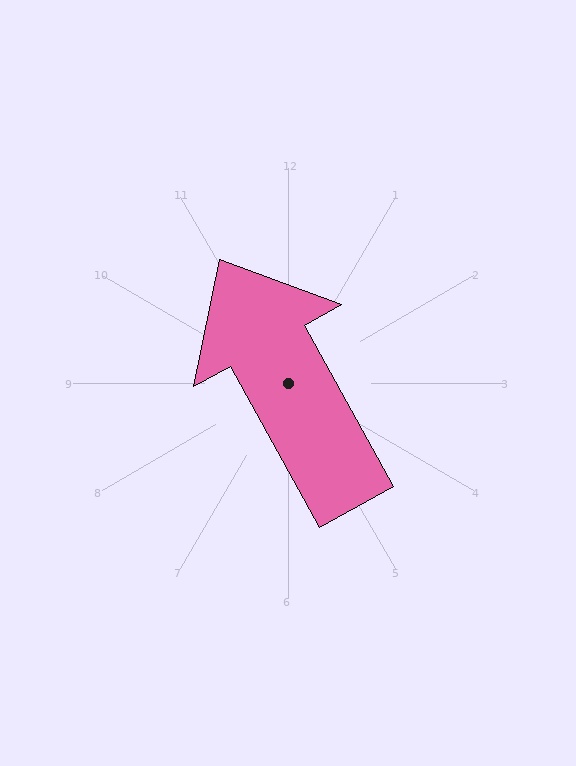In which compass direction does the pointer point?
Northwest.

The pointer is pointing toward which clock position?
Roughly 11 o'clock.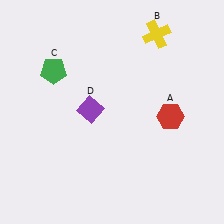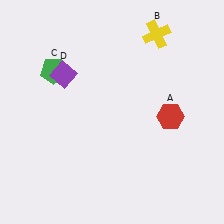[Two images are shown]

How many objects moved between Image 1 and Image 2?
1 object moved between the two images.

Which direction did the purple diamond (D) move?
The purple diamond (D) moved up.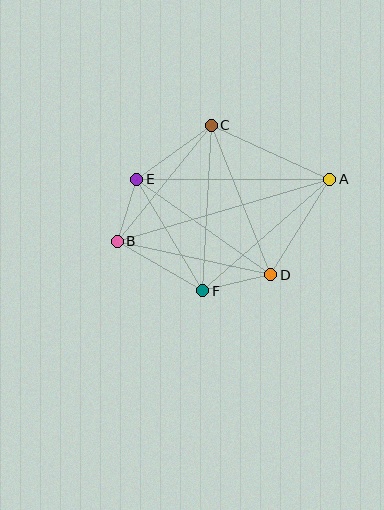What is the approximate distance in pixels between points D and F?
The distance between D and F is approximately 70 pixels.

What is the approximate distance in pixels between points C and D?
The distance between C and D is approximately 161 pixels.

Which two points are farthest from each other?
Points A and B are farthest from each other.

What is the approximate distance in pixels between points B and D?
The distance between B and D is approximately 157 pixels.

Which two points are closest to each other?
Points B and E are closest to each other.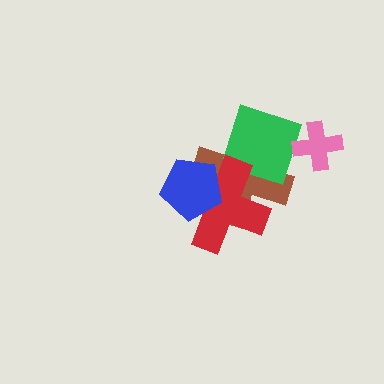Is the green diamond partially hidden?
Yes, it is partially covered by another shape.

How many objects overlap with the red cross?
3 objects overlap with the red cross.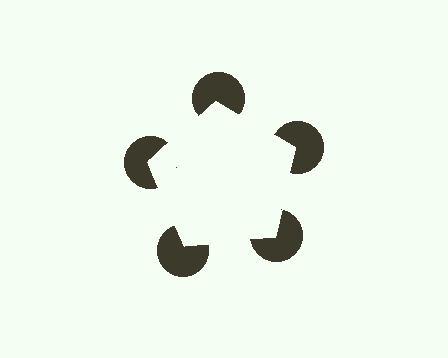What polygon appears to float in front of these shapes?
An illusory pentagon — its edges are inferred from the aligned wedge cuts in the pac-man discs, not physically drawn.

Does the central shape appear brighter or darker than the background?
It typically appears slightly brighter than the background, even though no actual brightness change is drawn.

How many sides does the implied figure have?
5 sides.